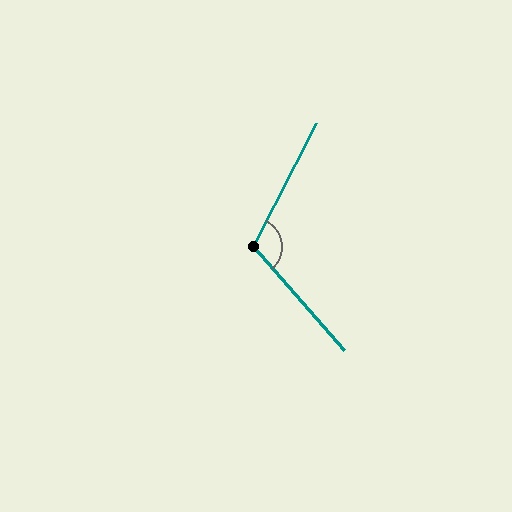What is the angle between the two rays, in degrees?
Approximately 111 degrees.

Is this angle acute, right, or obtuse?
It is obtuse.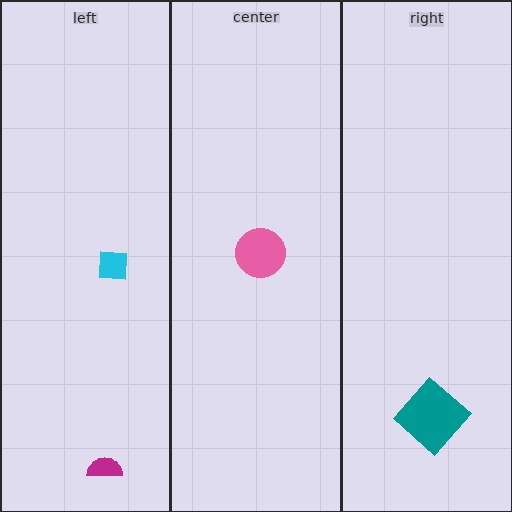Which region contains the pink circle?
The center region.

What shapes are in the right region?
The teal diamond.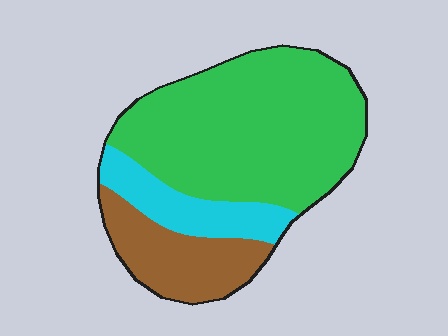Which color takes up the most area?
Green, at roughly 65%.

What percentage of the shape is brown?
Brown covers around 20% of the shape.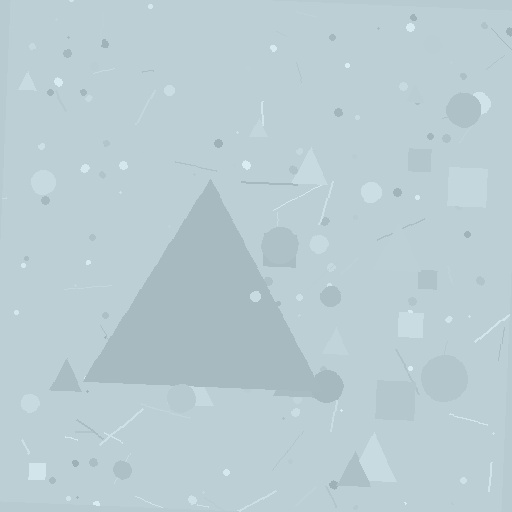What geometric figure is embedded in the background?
A triangle is embedded in the background.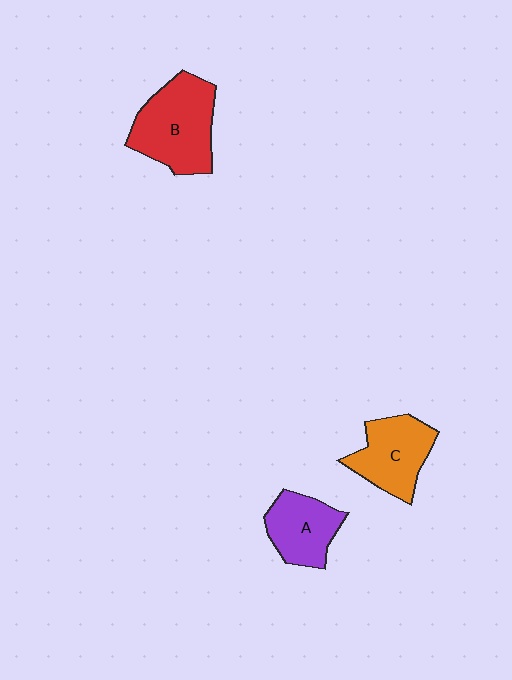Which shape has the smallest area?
Shape A (purple).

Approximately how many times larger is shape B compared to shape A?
Approximately 1.5 times.